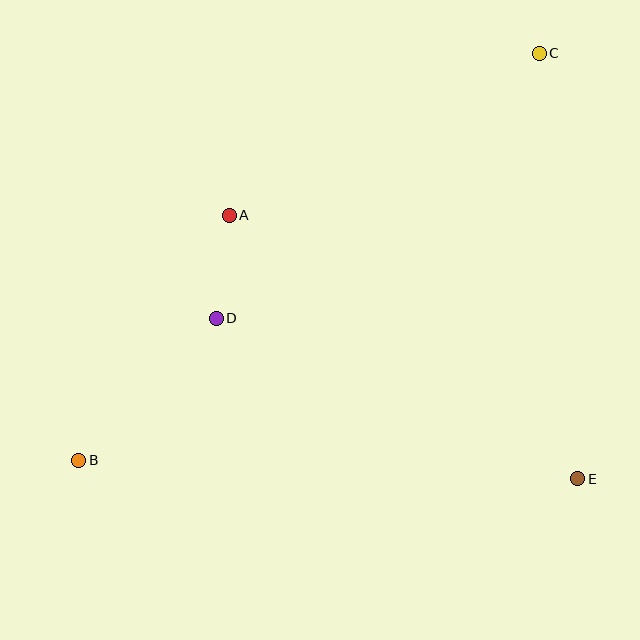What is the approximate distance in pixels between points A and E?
The distance between A and E is approximately 437 pixels.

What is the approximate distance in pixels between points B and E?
The distance between B and E is approximately 499 pixels.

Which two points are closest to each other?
Points A and D are closest to each other.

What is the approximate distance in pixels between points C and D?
The distance between C and D is approximately 418 pixels.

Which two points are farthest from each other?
Points B and C are farthest from each other.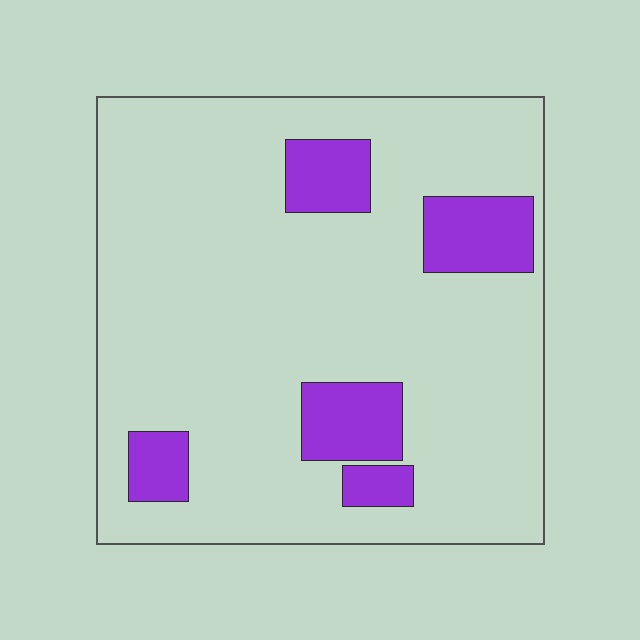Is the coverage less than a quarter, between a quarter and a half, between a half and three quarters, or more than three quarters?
Less than a quarter.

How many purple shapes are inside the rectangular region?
5.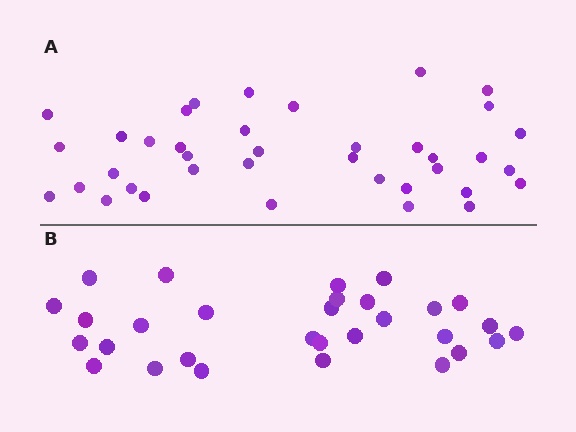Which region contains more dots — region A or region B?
Region A (the top region) has more dots.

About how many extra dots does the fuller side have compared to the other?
Region A has roughly 8 or so more dots than region B.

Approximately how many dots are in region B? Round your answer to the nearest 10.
About 30 dots.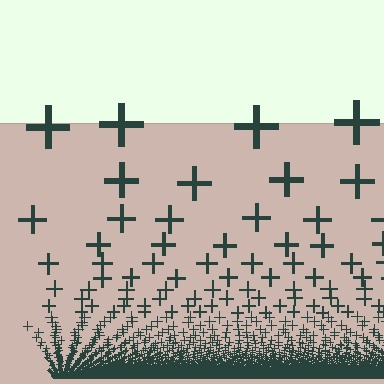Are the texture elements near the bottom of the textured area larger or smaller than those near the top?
Smaller. The gradient is inverted — elements near the bottom are smaller and denser.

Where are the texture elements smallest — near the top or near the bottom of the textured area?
Near the bottom.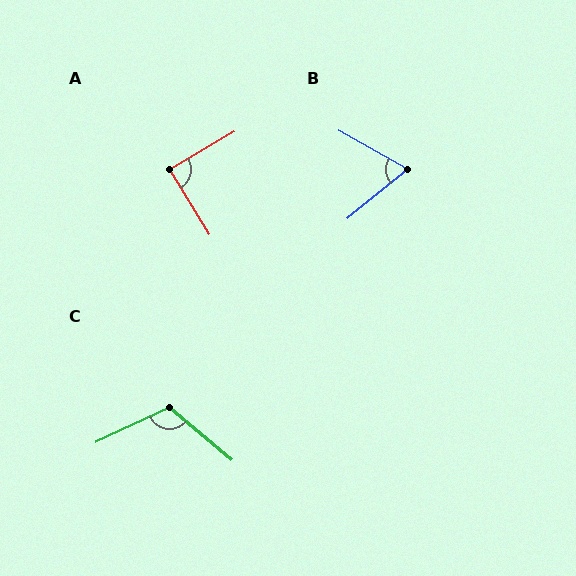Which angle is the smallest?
B, at approximately 69 degrees.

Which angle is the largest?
C, at approximately 115 degrees.